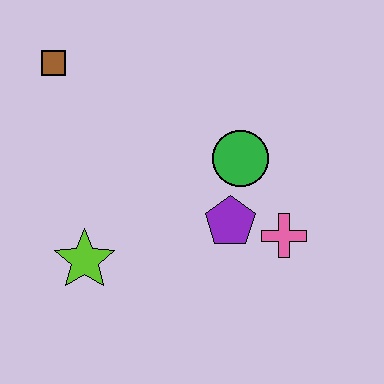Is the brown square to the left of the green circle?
Yes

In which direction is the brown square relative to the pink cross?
The brown square is to the left of the pink cross.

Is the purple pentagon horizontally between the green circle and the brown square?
Yes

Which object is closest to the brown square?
The lime star is closest to the brown square.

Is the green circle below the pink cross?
No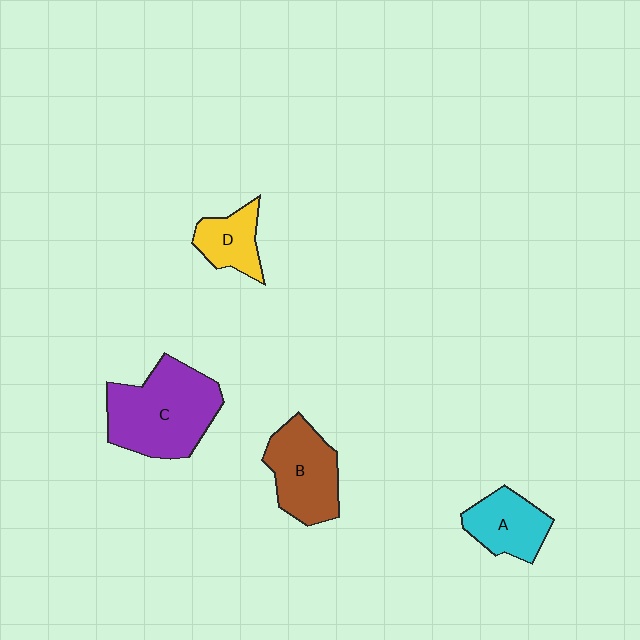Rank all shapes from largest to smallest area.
From largest to smallest: C (purple), B (brown), A (cyan), D (yellow).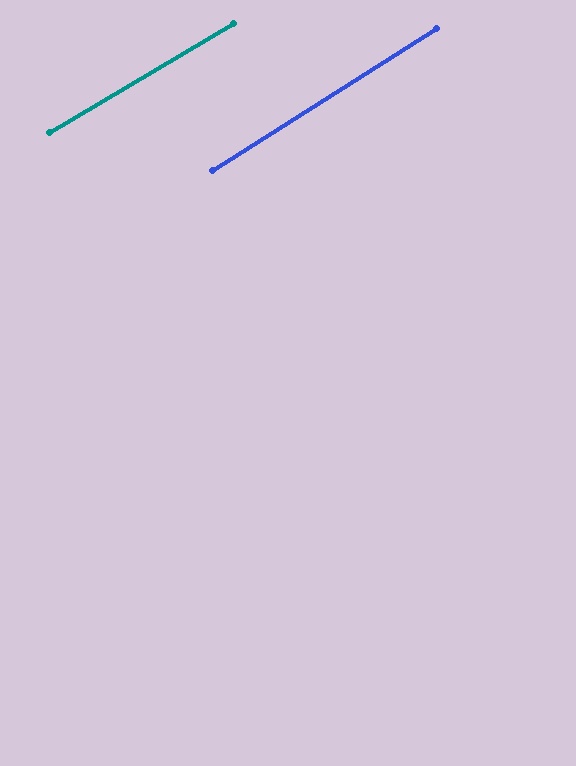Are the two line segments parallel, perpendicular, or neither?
Parallel — their directions differ by only 1.7°.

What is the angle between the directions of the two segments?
Approximately 2 degrees.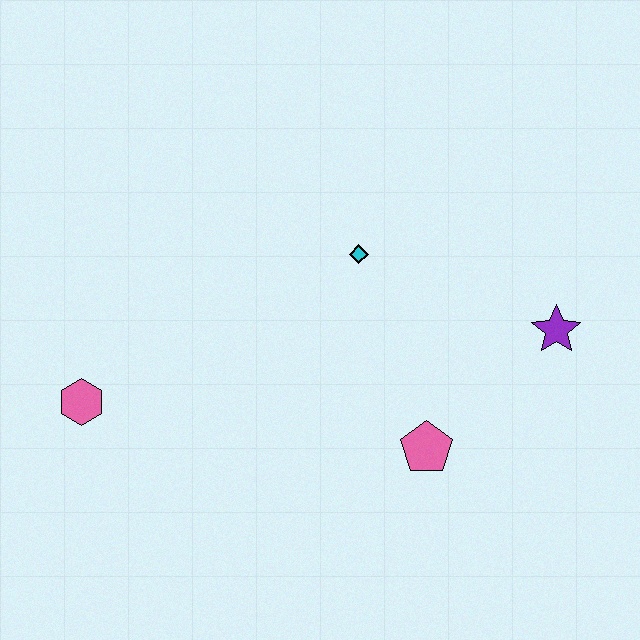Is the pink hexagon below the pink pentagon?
No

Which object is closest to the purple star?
The pink pentagon is closest to the purple star.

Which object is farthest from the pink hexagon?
The purple star is farthest from the pink hexagon.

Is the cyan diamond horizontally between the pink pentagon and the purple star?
No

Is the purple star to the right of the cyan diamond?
Yes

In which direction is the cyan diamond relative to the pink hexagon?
The cyan diamond is to the right of the pink hexagon.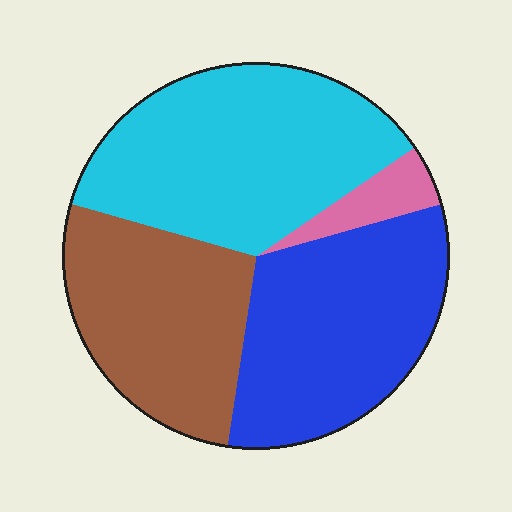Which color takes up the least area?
Pink, at roughly 5%.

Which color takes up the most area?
Cyan, at roughly 35%.